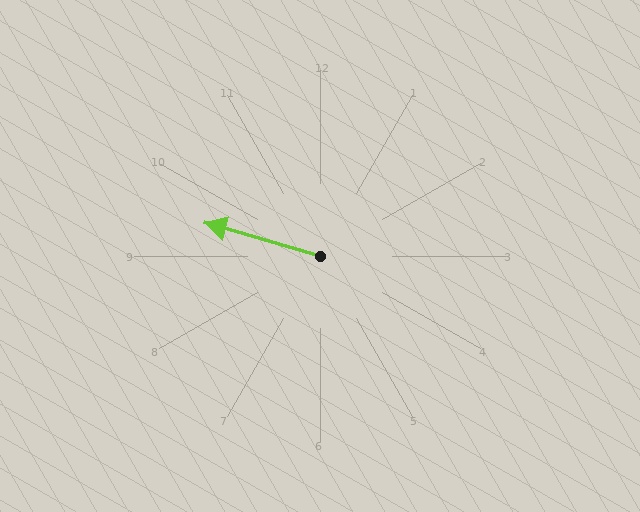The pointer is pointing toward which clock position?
Roughly 10 o'clock.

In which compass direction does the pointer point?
West.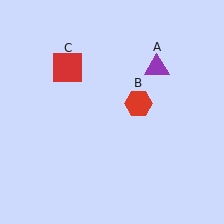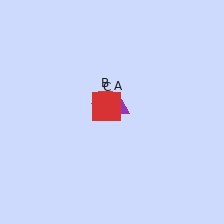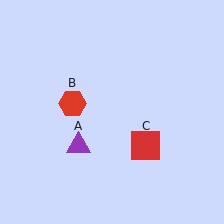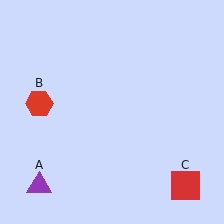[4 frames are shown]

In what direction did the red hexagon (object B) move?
The red hexagon (object B) moved left.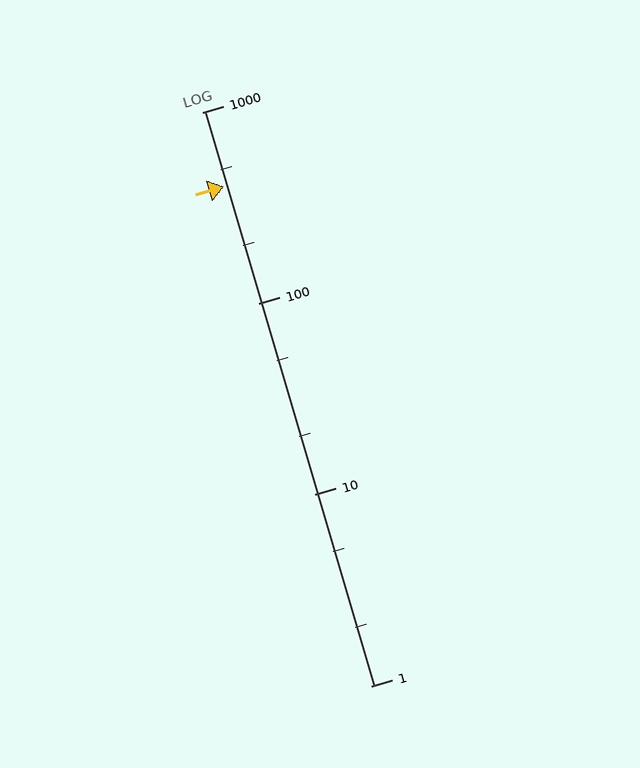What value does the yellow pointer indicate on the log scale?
The pointer indicates approximately 410.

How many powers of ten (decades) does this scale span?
The scale spans 3 decades, from 1 to 1000.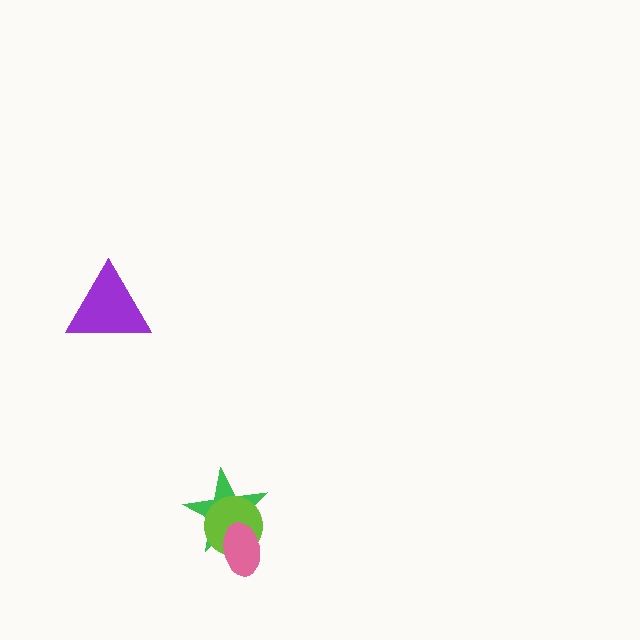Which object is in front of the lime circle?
The pink ellipse is in front of the lime circle.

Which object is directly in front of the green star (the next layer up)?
The lime circle is directly in front of the green star.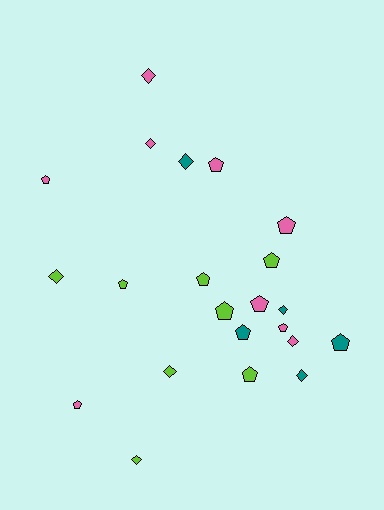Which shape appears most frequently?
Pentagon, with 13 objects.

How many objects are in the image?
There are 22 objects.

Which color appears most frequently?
Pink, with 9 objects.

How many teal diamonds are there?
There are 3 teal diamonds.